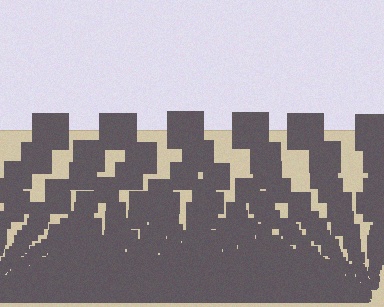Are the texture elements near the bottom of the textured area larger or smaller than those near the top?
Smaller. The gradient is inverted — elements near the bottom are smaller and denser.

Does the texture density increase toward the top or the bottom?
Density increases toward the bottom.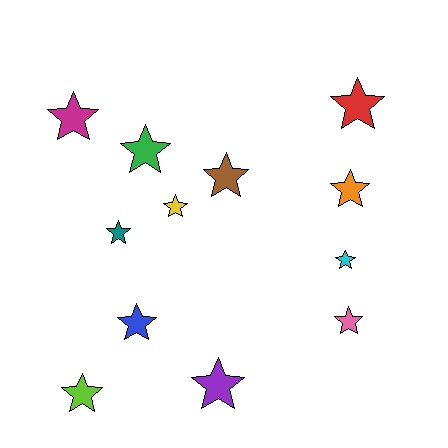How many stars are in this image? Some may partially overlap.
There are 12 stars.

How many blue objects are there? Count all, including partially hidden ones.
There is 1 blue object.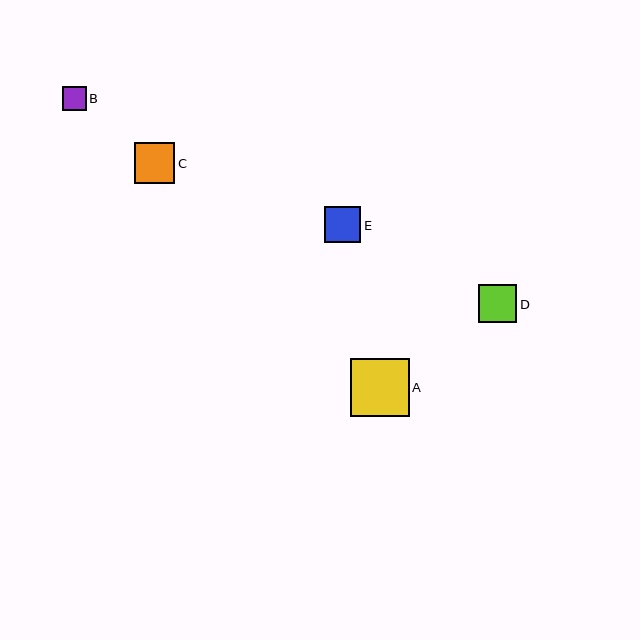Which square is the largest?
Square A is the largest with a size of approximately 59 pixels.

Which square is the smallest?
Square B is the smallest with a size of approximately 24 pixels.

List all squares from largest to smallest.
From largest to smallest: A, C, D, E, B.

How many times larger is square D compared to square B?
Square D is approximately 1.6 times the size of square B.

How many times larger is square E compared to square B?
Square E is approximately 1.5 times the size of square B.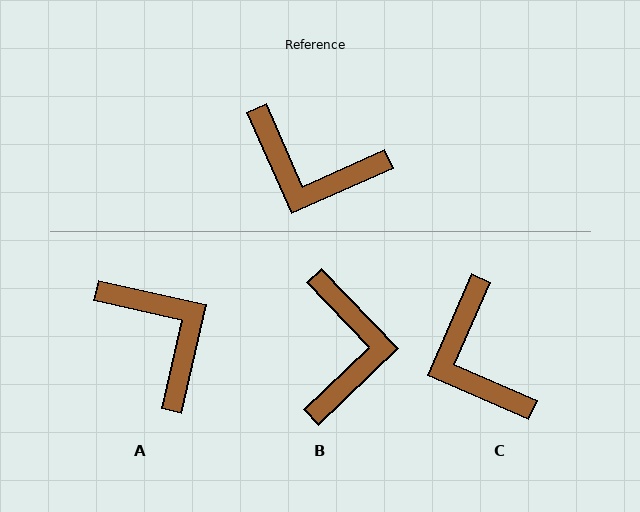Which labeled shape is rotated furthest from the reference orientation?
A, about 143 degrees away.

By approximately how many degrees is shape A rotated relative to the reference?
Approximately 143 degrees counter-clockwise.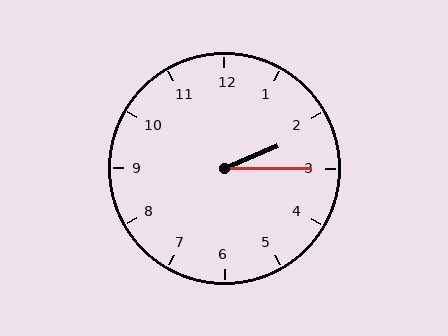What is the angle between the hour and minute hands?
Approximately 22 degrees.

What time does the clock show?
2:15.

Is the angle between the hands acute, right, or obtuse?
It is acute.